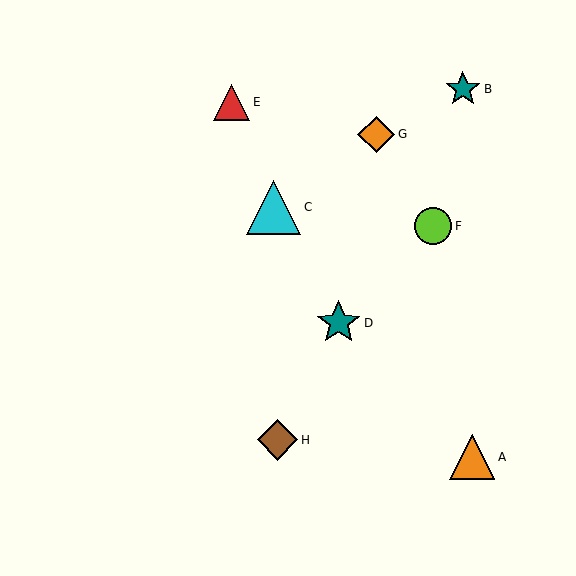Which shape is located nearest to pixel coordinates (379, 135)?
The orange diamond (labeled G) at (376, 134) is nearest to that location.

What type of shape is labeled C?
Shape C is a cyan triangle.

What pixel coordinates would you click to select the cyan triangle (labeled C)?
Click at (274, 207) to select the cyan triangle C.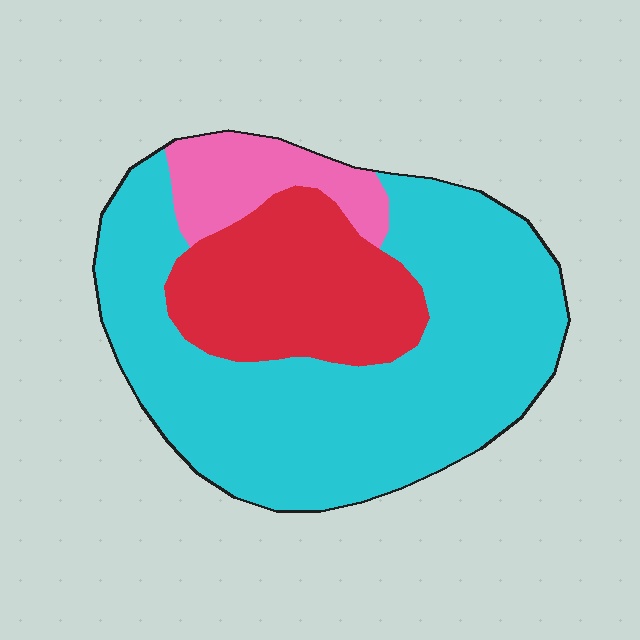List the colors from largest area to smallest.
From largest to smallest: cyan, red, pink.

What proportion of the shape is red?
Red takes up about one quarter (1/4) of the shape.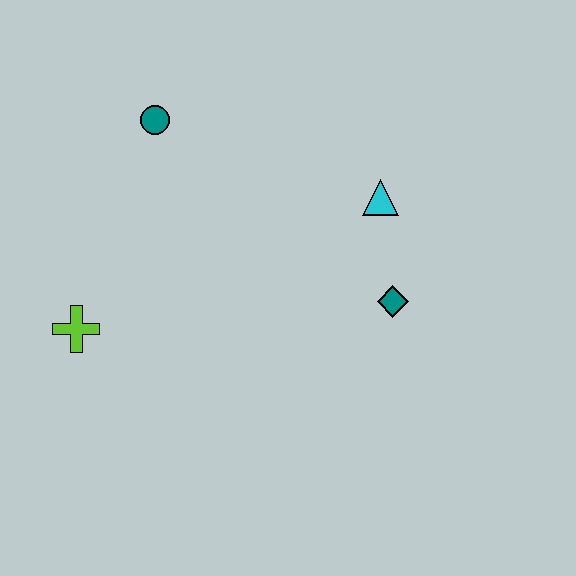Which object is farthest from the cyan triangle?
The lime cross is farthest from the cyan triangle.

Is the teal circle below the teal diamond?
No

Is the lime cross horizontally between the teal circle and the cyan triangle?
No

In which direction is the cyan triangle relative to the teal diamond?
The cyan triangle is above the teal diamond.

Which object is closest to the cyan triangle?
The teal diamond is closest to the cyan triangle.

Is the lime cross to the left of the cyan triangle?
Yes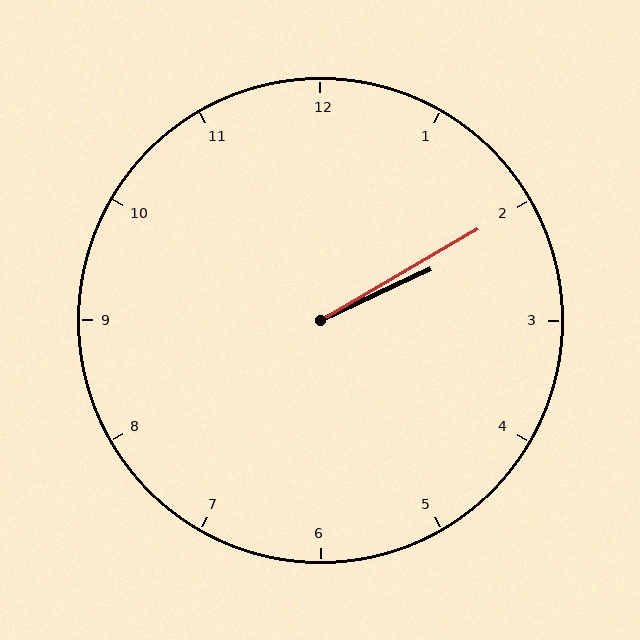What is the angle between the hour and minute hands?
Approximately 5 degrees.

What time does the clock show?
2:10.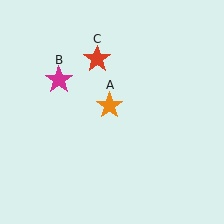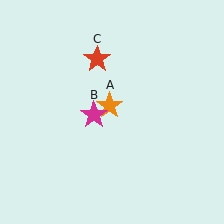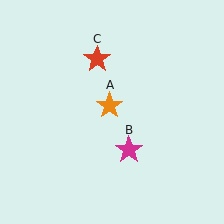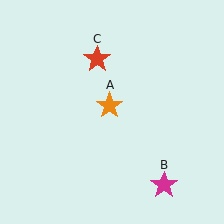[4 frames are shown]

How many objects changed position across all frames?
1 object changed position: magenta star (object B).